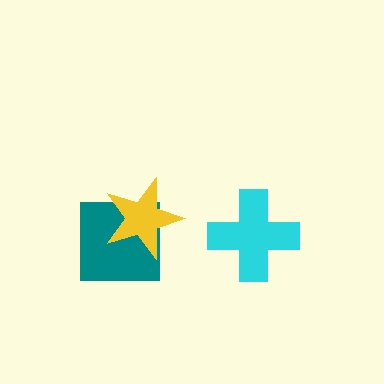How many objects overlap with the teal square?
1 object overlaps with the teal square.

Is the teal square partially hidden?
Yes, it is partially covered by another shape.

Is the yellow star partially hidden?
No, no other shape covers it.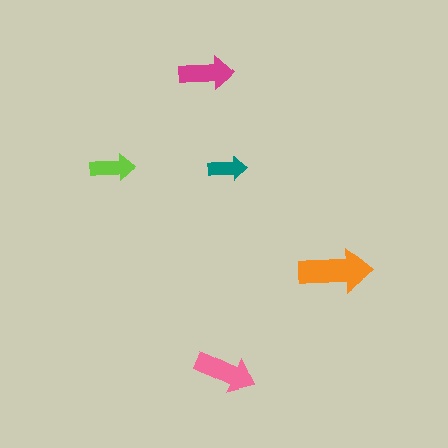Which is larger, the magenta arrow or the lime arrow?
The magenta one.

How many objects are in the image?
There are 5 objects in the image.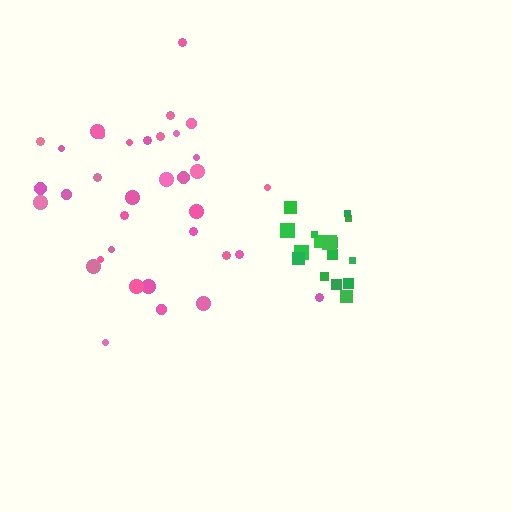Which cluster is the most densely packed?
Green.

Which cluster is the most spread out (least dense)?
Pink.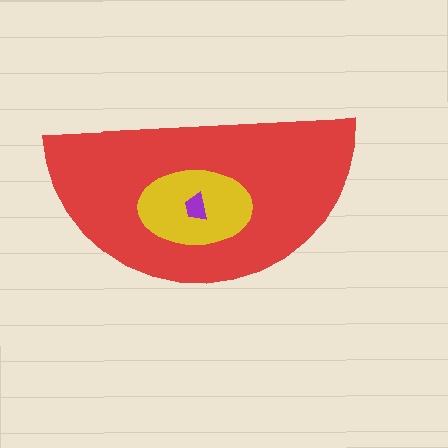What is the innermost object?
The purple trapezoid.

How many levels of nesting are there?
3.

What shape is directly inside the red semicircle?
The yellow ellipse.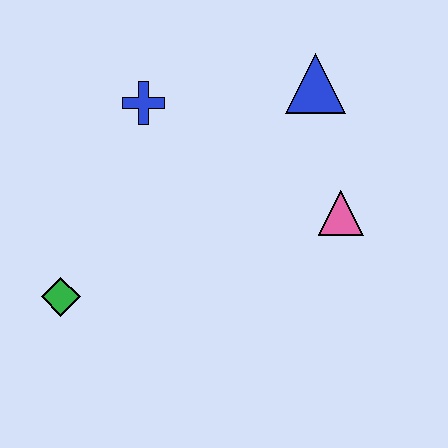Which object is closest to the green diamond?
The blue cross is closest to the green diamond.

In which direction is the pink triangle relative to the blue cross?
The pink triangle is to the right of the blue cross.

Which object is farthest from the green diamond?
The blue triangle is farthest from the green diamond.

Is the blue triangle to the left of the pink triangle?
Yes